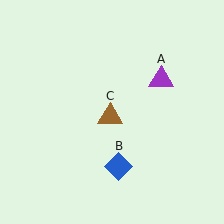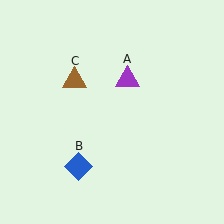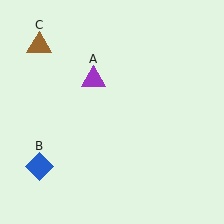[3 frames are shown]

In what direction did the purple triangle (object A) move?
The purple triangle (object A) moved left.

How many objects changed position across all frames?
3 objects changed position: purple triangle (object A), blue diamond (object B), brown triangle (object C).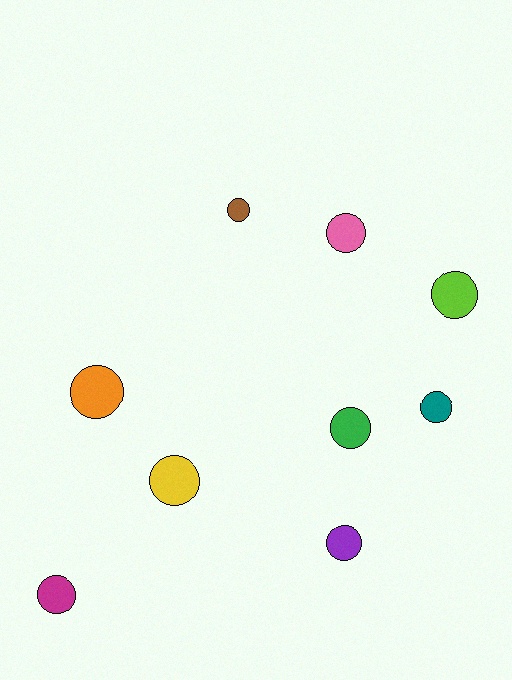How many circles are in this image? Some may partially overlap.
There are 9 circles.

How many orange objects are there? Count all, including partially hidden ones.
There is 1 orange object.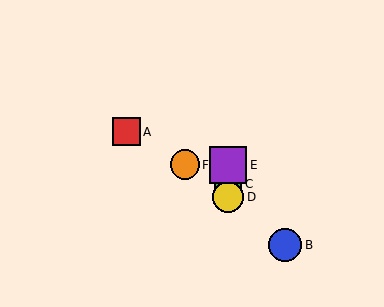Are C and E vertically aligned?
Yes, both are at x≈228.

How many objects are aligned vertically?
3 objects (C, D, E) are aligned vertically.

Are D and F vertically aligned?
No, D is at x≈228 and F is at x≈185.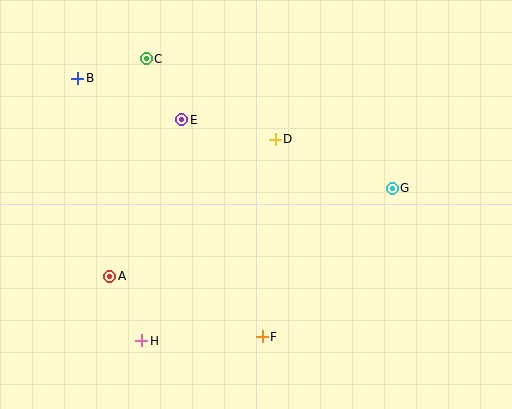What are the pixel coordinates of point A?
Point A is at (110, 276).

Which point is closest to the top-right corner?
Point G is closest to the top-right corner.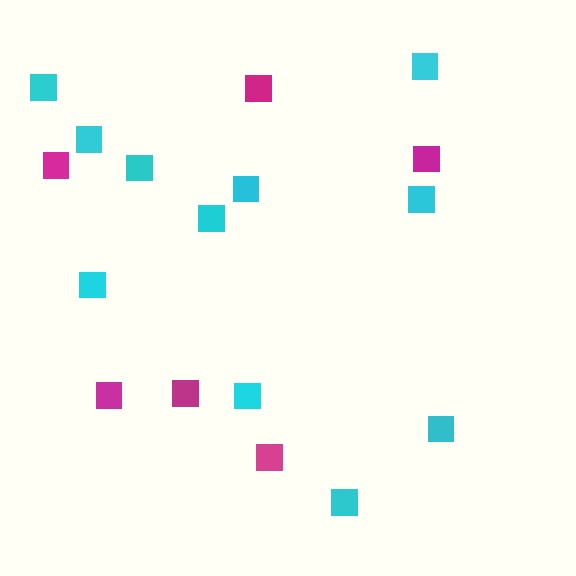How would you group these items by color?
There are 2 groups: one group of magenta squares (6) and one group of cyan squares (11).